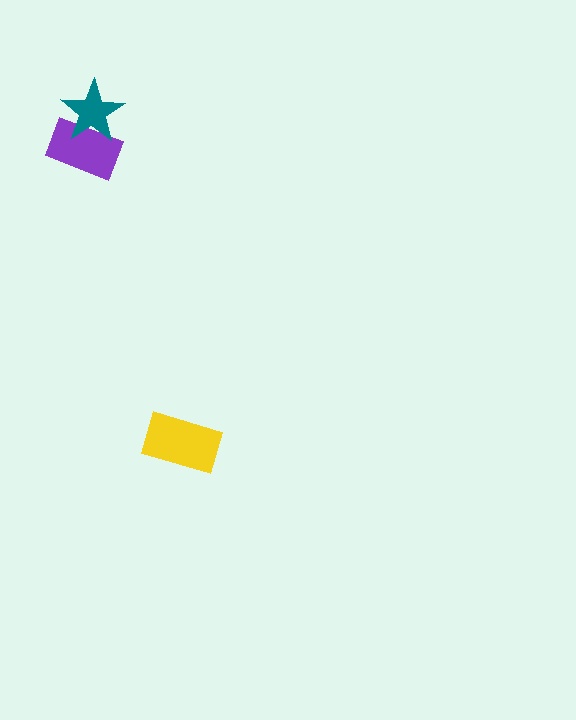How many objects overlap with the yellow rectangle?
0 objects overlap with the yellow rectangle.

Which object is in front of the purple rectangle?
The teal star is in front of the purple rectangle.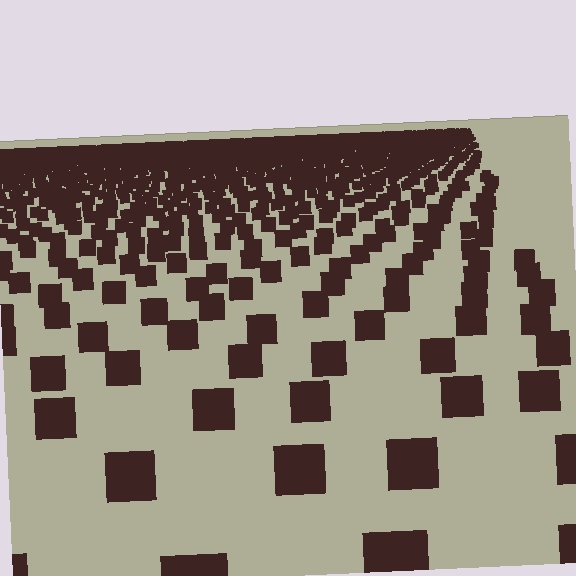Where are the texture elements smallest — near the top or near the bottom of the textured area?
Near the top.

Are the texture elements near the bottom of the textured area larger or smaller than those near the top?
Larger. Near the bottom, elements are closer to the viewer and appear at a bigger on-screen size.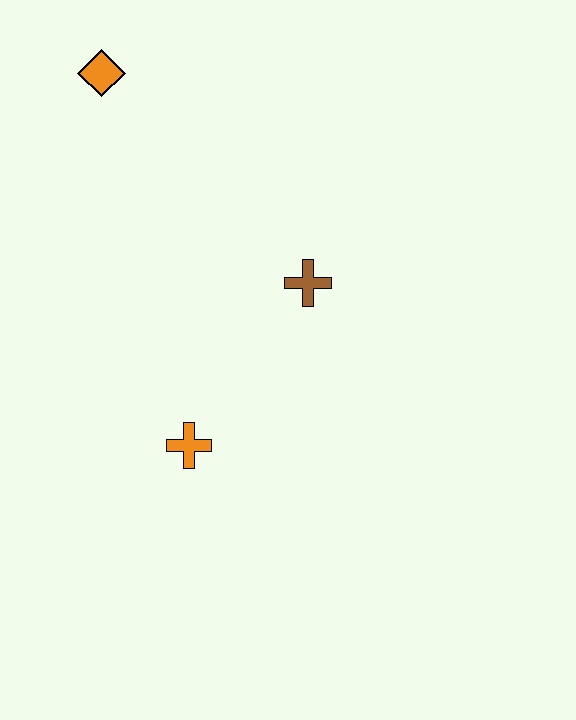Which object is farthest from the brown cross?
The orange diamond is farthest from the brown cross.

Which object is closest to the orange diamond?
The brown cross is closest to the orange diamond.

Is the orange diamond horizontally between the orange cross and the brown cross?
No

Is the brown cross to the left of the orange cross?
No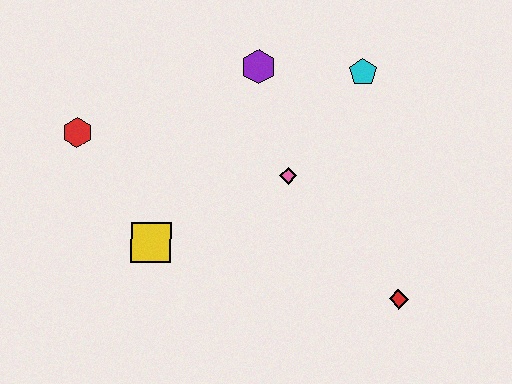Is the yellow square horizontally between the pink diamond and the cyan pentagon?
No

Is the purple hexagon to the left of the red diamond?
Yes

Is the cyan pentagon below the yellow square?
No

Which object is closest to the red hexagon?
The yellow square is closest to the red hexagon.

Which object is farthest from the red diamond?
The red hexagon is farthest from the red diamond.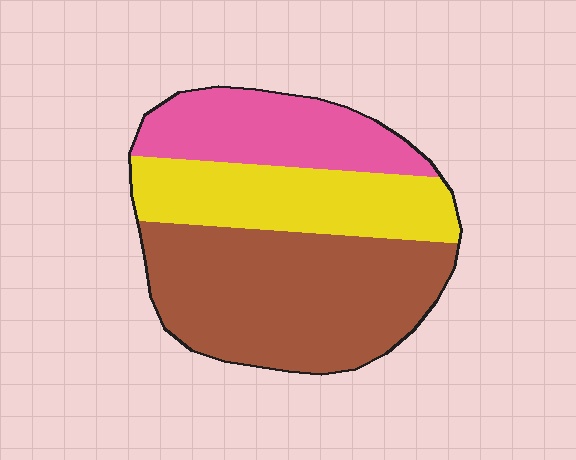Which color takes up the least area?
Pink, at roughly 25%.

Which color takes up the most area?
Brown, at roughly 50%.